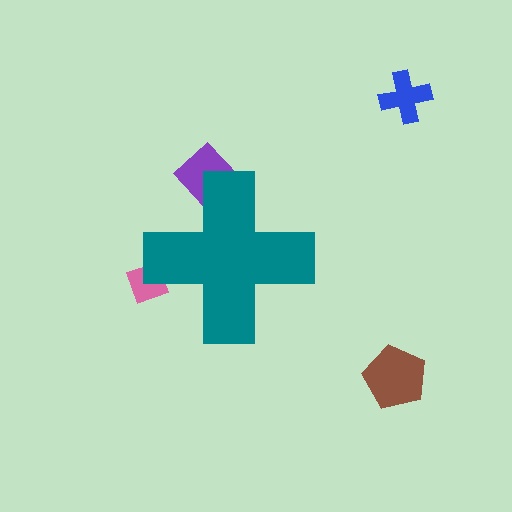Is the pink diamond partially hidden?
Yes, the pink diamond is partially hidden behind the teal cross.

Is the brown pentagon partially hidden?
No, the brown pentagon is fully visible.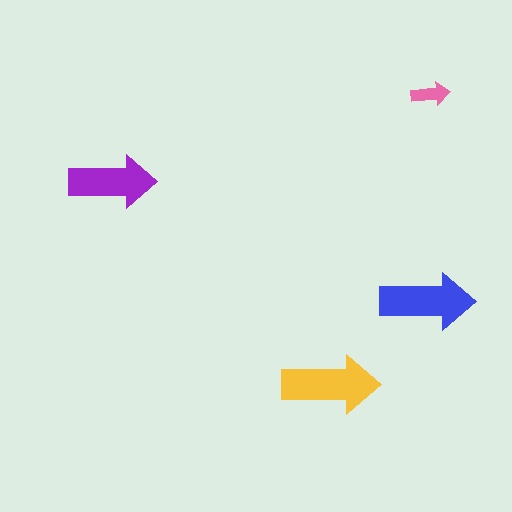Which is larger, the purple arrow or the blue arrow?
The blue one.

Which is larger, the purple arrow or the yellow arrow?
The yellow one.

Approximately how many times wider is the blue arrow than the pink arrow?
About 2.5 times wider.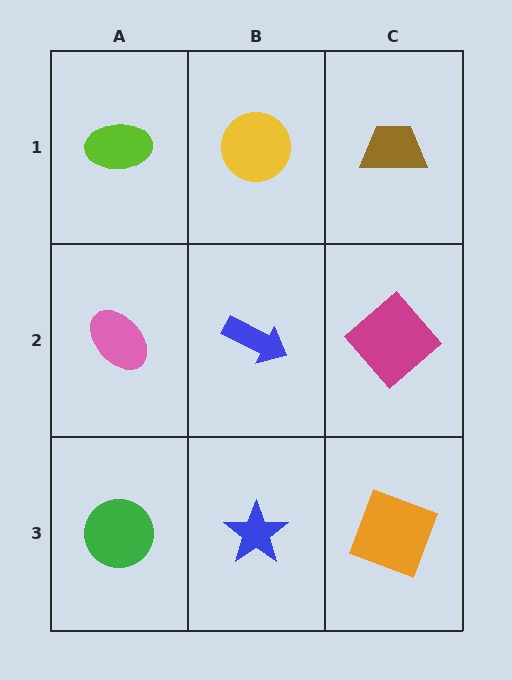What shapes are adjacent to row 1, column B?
A blue arrow (row 2, column B), a lime ellipse (row 1, column A), a brown trapezoid (row 1, column C).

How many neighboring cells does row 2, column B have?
4.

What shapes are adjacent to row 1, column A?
A pink ellipse (row 2, column A), a yellow circle (row 1, column B).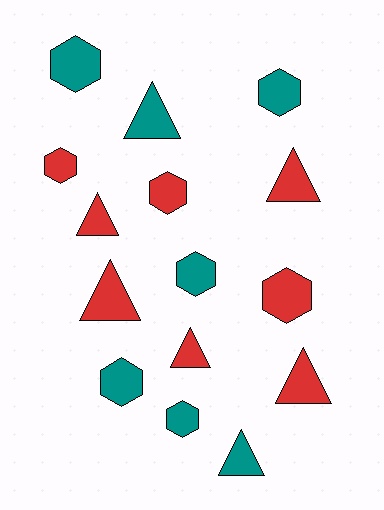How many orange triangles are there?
There are no orange triangles.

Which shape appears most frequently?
Hexagon, with 8 objects.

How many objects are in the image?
There are 15 objects.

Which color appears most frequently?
Red, with 8 objects.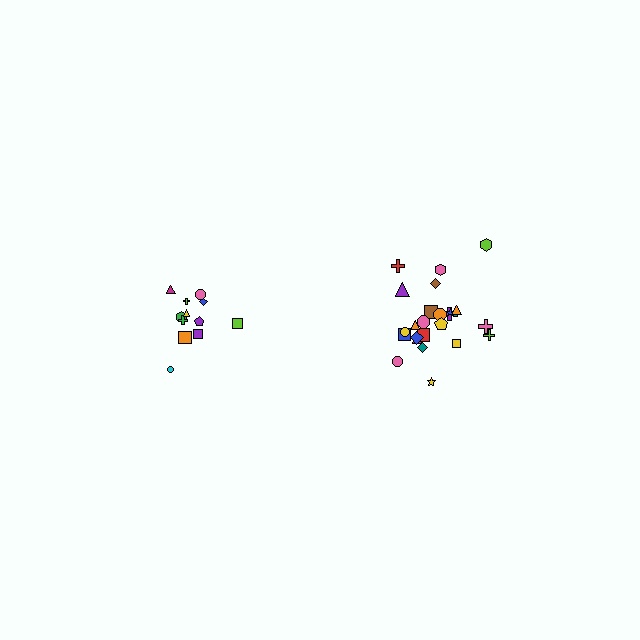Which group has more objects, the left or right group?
The right group.